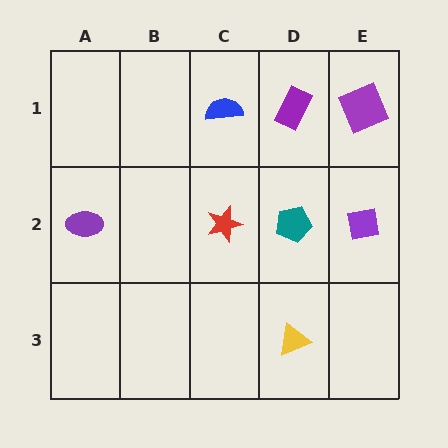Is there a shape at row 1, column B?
No, that cell is empty.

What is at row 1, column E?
A purple square.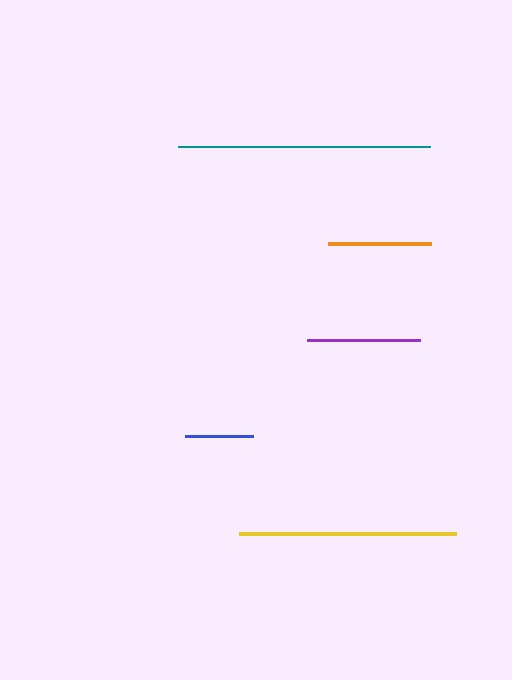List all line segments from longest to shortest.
From longest to shortest: teal, yellow, purple, orange, blue.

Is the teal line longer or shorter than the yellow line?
The teal line is longer than the yellow line.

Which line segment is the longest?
The teal line is the longest at approximately 253 pixels.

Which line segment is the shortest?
The blue line is the shortest at approximately 68 pixels.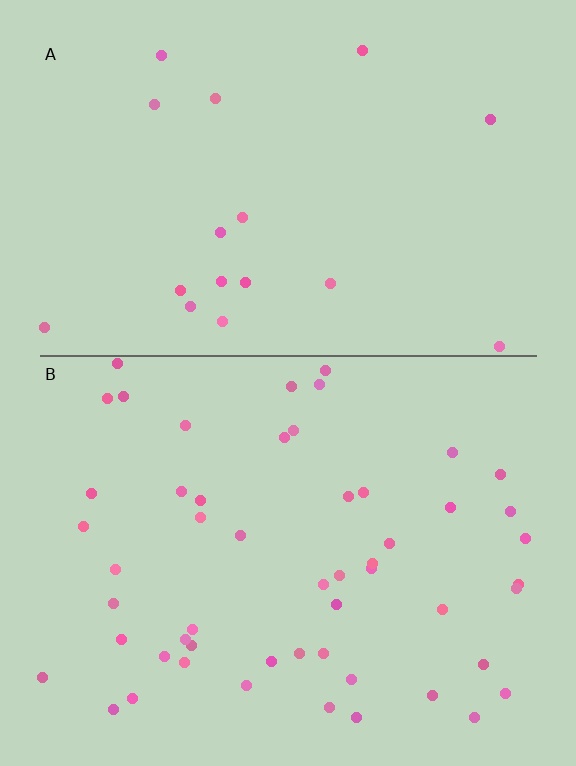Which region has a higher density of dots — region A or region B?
B (the bottom).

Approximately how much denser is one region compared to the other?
Approximately 3.0× — region B over region A.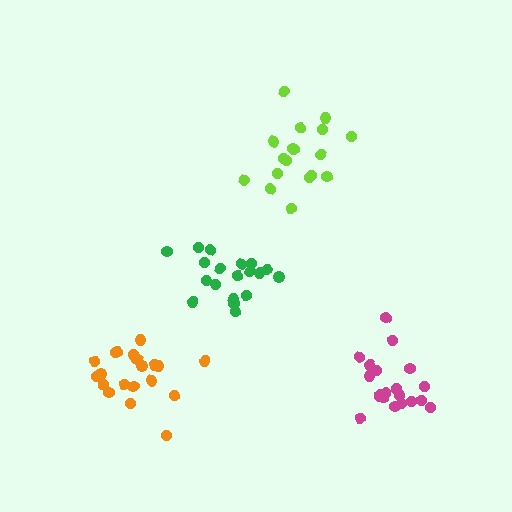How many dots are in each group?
Group 1: 18 dots, Group 2: 19 dots, Group 3: 20 dots, Group 4: 20 dots (77 total).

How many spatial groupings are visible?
There are 4 spatial groupings.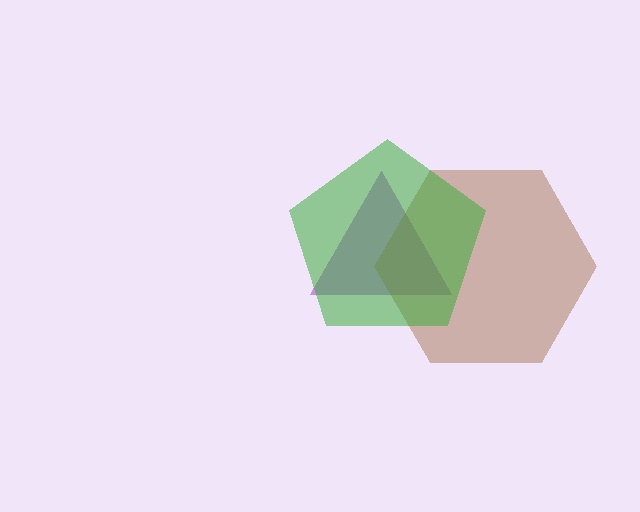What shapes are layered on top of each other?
The layered shapes are: a purple triangle, a brown hexagon, a green pentagon.